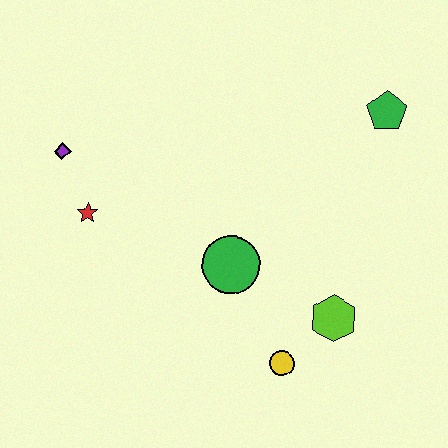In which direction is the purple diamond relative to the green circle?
The purple diamond is to the left of the green circle.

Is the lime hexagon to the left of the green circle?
No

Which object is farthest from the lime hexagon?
The purple diamond is farthest from the lime hexagon.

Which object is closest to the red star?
The purple diamond is closest to the red star.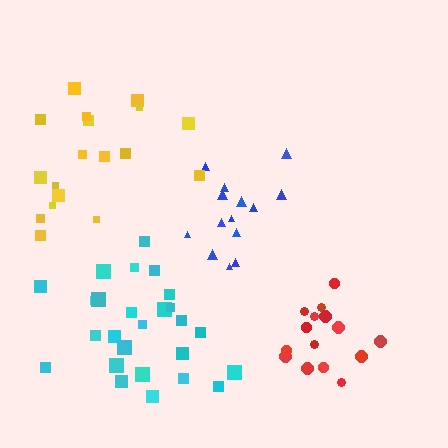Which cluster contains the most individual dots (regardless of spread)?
Cyan (26).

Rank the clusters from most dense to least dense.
blue, red, cyan, yellow.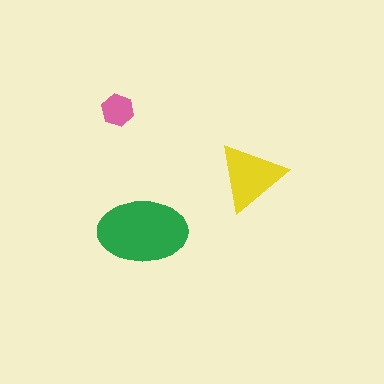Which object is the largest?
The green ellipse.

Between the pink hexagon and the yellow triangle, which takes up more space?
The yellow triangle.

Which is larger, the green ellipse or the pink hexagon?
The green ellipse.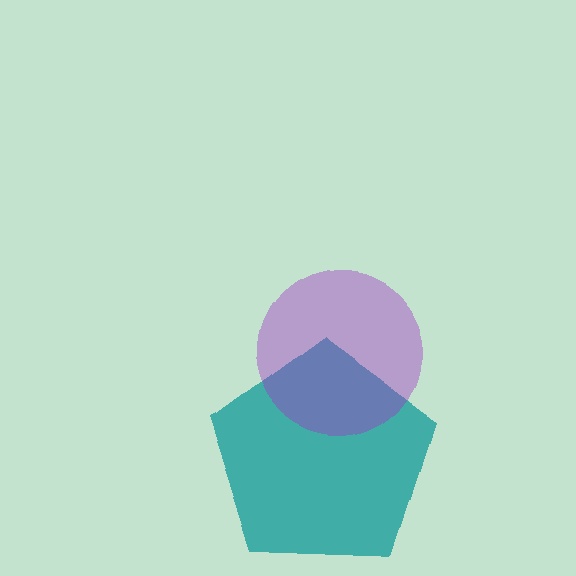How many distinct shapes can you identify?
There are 2 distinct shapes: a teal pentagon, a purple circle.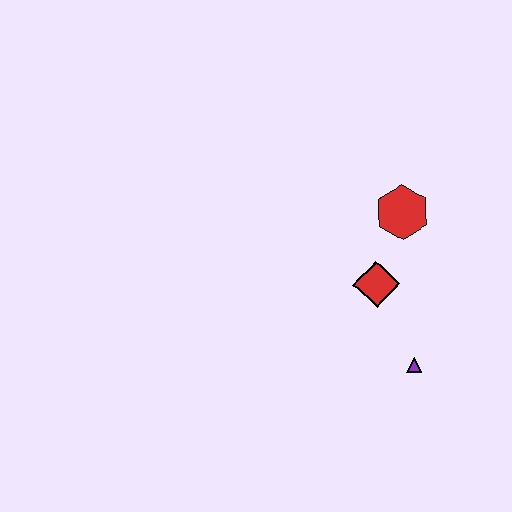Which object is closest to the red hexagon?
The red diamond is closest to the red hexagon.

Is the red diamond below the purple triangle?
No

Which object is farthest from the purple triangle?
The red hexagon is farthest from the purple triangle.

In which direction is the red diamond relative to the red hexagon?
The red diamond is below the red hexagon.